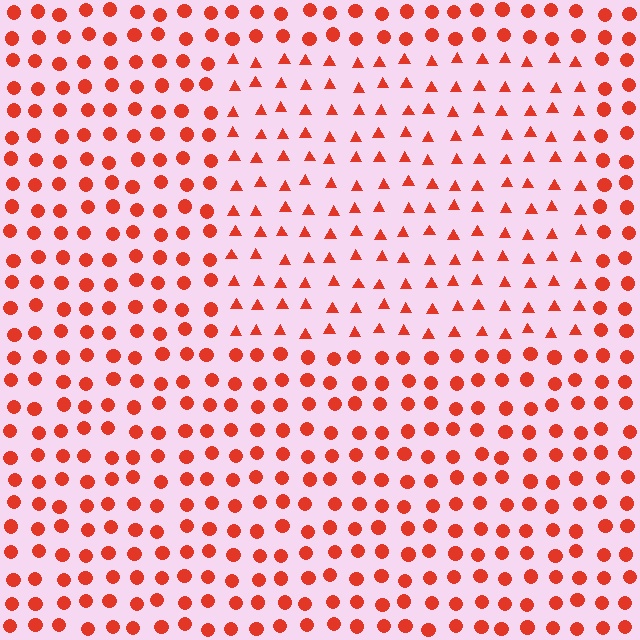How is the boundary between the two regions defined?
The boundary is defined by a change in element shape: triangles inside vs. circles outside. All elements share the same color and spacing.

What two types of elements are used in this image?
The image uses triangles inside the rectangle region and circles outside it.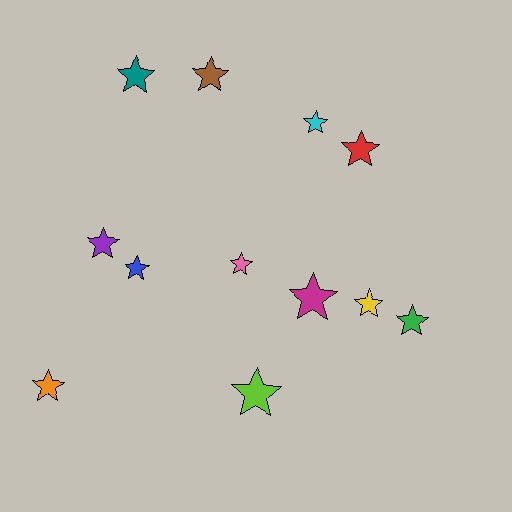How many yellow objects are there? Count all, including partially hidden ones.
There is 1 yellow object.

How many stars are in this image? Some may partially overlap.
There are 12 stars.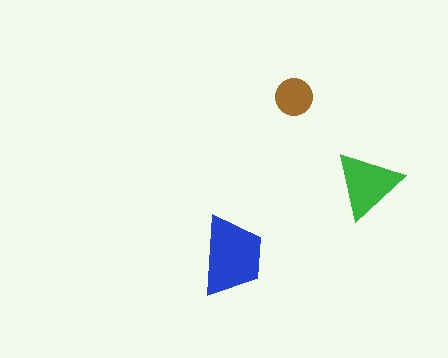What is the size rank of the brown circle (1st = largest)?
3rd.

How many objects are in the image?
There are 3 objects in the image.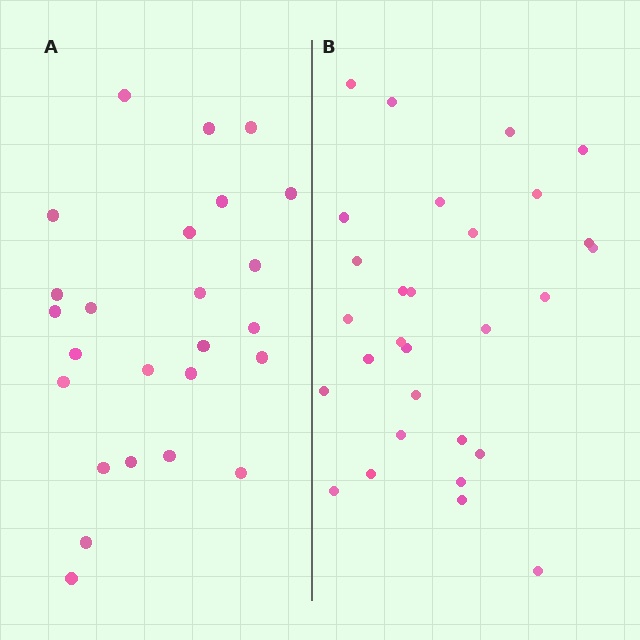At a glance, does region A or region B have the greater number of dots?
Region B (the right region) has more dots.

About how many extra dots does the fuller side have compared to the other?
Region B has about 4 more dots than region A.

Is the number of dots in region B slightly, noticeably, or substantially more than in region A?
Region B has only slightly more — the two regions are fairly close. The ratio is roughly 1.2 to 1.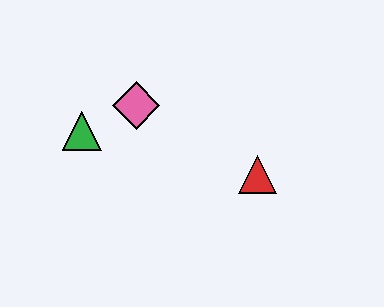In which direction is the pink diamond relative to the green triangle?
The pink diamond is to the right of the green triangle.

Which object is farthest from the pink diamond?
The red triangle is farthest from the pink diamond.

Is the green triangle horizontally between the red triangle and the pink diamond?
No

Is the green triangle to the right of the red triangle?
No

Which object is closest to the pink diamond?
The green triangle is closest to the pink diamond.